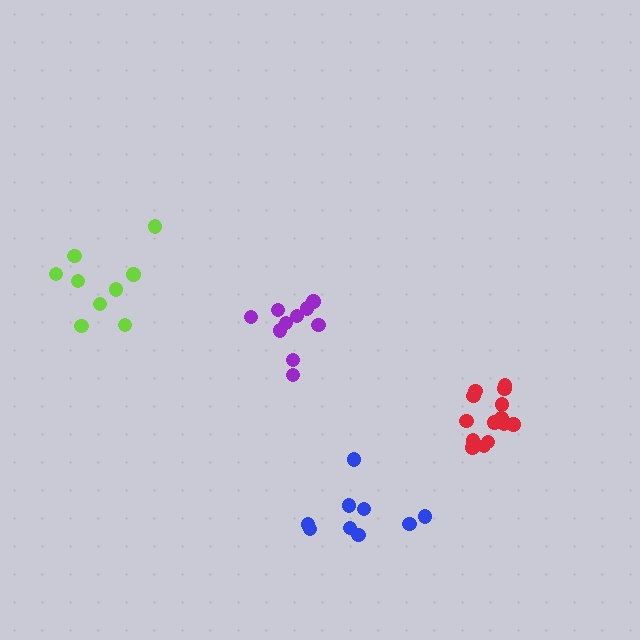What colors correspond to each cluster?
The clusters are colored: purple, red, blue, lime.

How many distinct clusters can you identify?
There are 4 distinct clusters.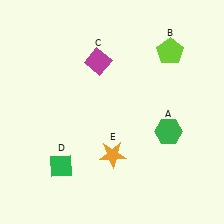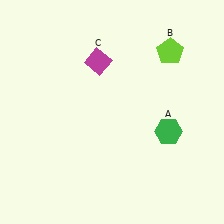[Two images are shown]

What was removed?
The green diamond (D), the orange star (E) were removed in Image 2.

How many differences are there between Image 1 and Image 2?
There are 2 differences between the two images.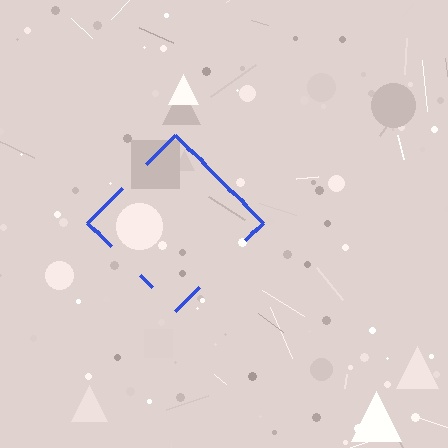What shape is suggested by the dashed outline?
The dashed outline suggests a diamond.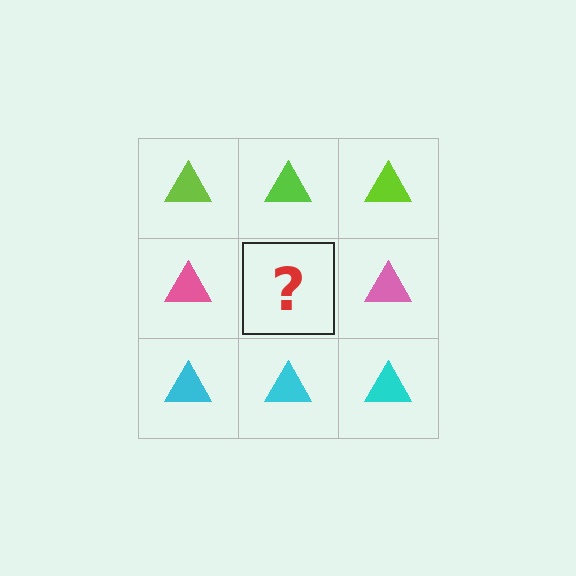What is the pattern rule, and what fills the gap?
The rule is that each row has a consistent color. The gap should be filled with a pink triangle.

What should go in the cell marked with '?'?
The missing cell should contain a pink triangle.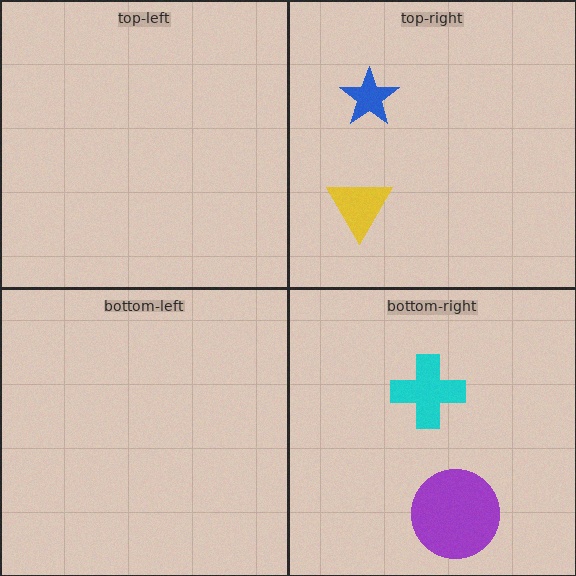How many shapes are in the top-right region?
2.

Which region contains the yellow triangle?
The top-right region.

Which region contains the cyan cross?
The bottom-right region.